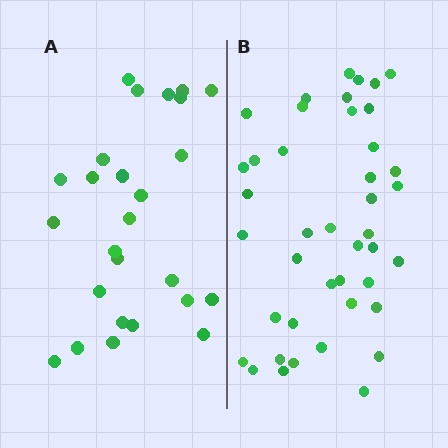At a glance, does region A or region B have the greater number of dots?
Region B (the right region) has more dots.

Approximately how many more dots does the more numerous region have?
Region B has approximately 15 more dots than region A.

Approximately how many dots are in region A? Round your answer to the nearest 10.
About 30 dots. (The exact count is 26, which rounds to 30.)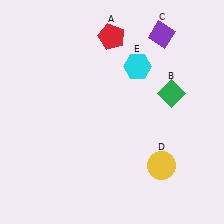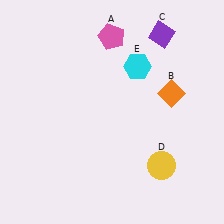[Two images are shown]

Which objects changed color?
A changed from red to pink. B changed from green to orange.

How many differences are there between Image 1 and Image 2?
There are 2 differences between the two images.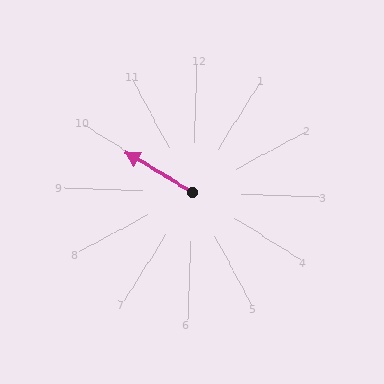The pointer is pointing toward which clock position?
Roughly 10 o'clock.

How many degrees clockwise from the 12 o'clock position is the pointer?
Approximately 299 degrees.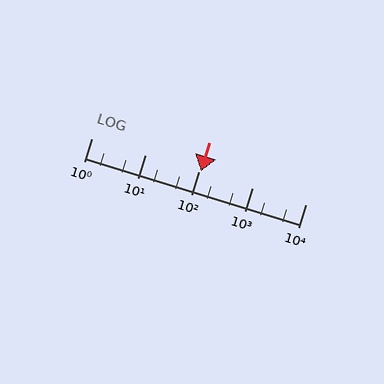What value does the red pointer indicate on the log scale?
The pointer indicates approximately 110.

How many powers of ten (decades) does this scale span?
The scale spans 4 decades, from 1 to 10000.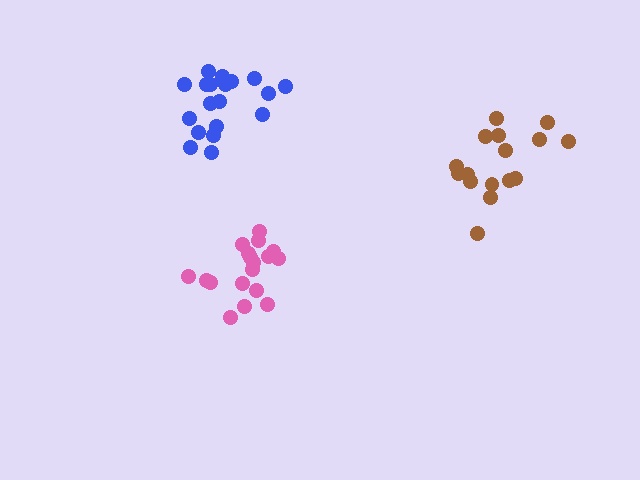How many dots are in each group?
Group 1: 19 dots, Group 2: 16 dots, Group 3: 18 dots (53 total).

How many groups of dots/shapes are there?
There are 3 groups.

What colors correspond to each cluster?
The clusters are colored: blue, brown, pink.